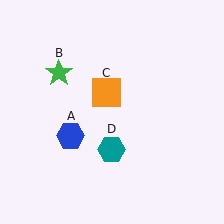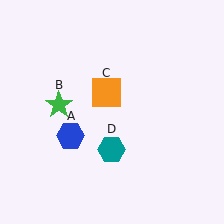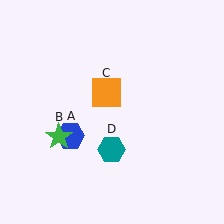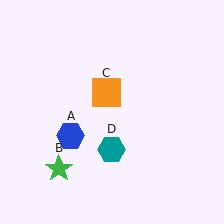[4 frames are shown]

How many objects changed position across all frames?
1 object changed position: green star (object B).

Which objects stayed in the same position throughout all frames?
Blue hexagon (object A) and orange square (object C) and teal hexagon (object D) remained stationary.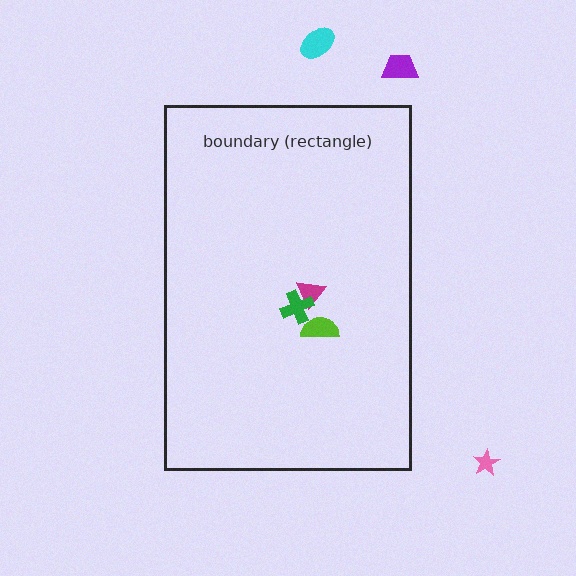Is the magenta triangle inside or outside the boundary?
Inside.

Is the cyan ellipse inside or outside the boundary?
Outside.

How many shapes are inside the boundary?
3 inside, 3 outside.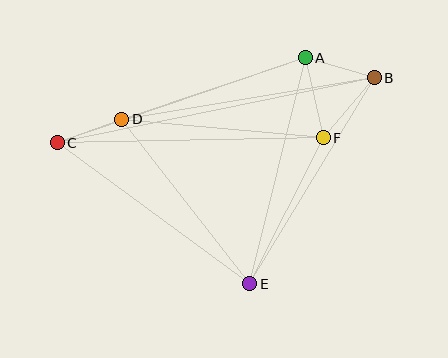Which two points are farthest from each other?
Points B and C are farthest from each other.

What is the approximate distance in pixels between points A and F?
The distance between A and F is approximately 82 pixels.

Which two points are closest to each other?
Points C and D are closest to each other.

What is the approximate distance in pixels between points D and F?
The distance between D and F is approximately 202 pixels.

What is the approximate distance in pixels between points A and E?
The distance between A and E is approximately 233 pixels.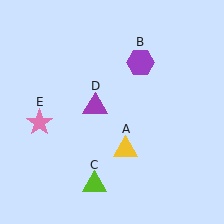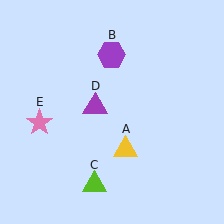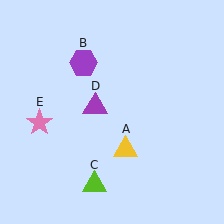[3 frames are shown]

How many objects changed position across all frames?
1 object changed position: purple hexagon (object B).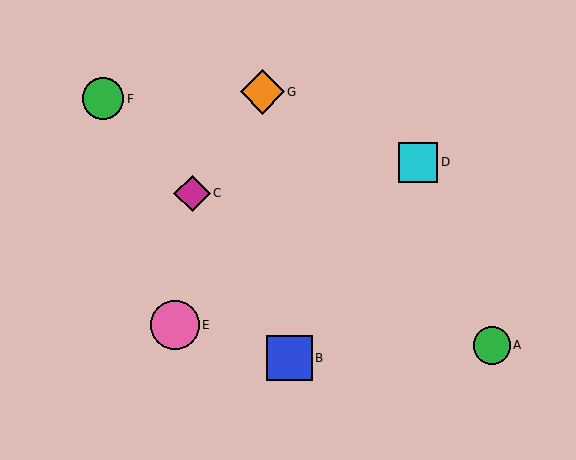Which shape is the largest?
The pink circle (labeled E) is the largest.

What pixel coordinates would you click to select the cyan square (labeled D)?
Click at (418, 162) to select the cyan square D.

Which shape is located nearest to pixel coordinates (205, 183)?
The magenta diamond (labeled C) at (192, 193) is nearest to that location.